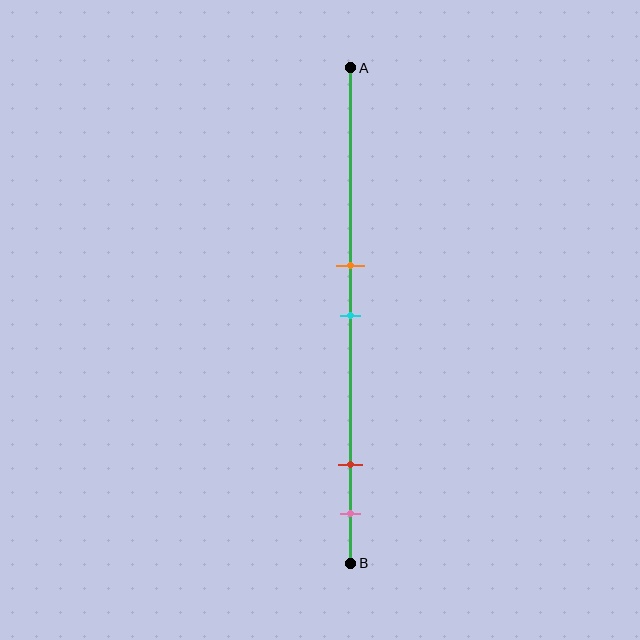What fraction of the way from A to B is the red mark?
The red mark is approximately 80% (0.8) of the way from A to B.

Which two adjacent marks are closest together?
The orange and cyan marks are the closest adjacent pair.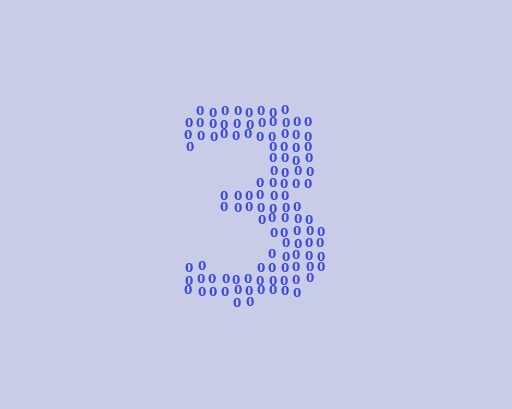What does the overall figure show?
The overall figure shows the digit 3.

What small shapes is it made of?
It is made of small digit 0's.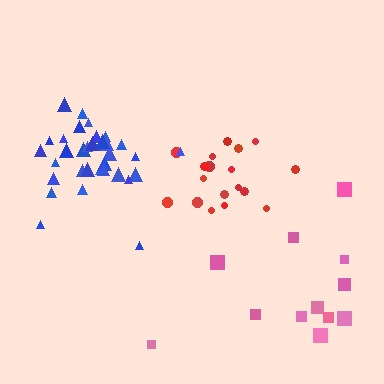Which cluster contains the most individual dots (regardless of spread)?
Blue (34).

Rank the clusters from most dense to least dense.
blue, red, pink.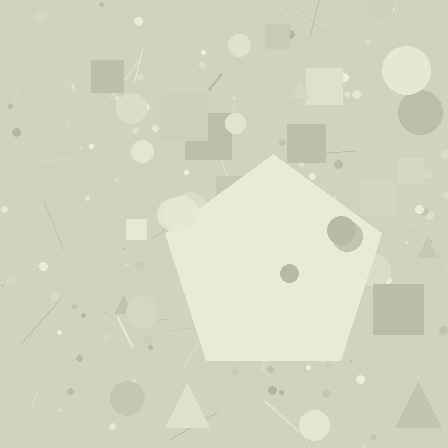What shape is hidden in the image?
A pentagon is hidden in the image.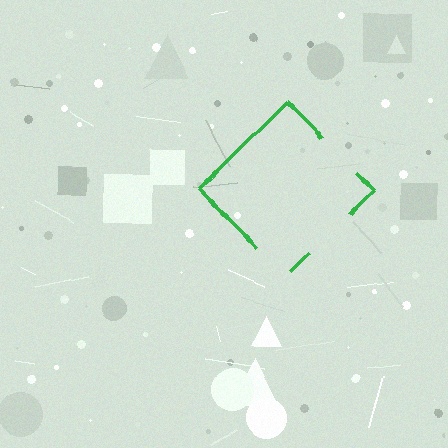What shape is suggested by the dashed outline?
The dashed outline suggests a diamond.